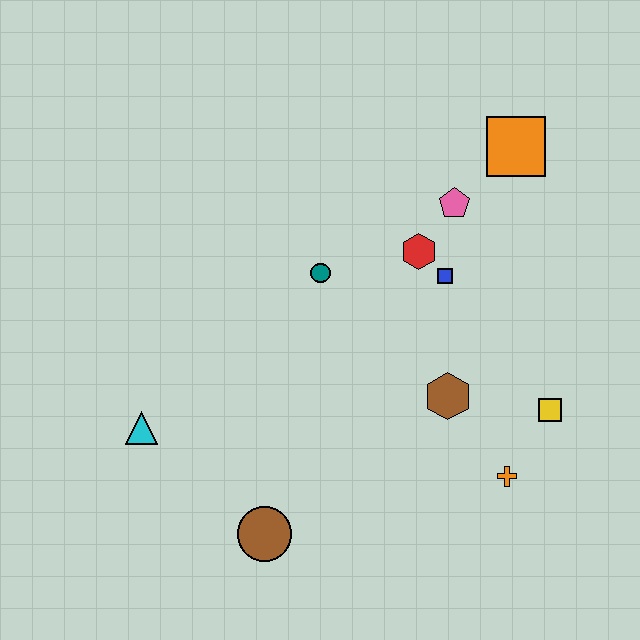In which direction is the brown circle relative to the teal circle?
The brown circle is below the teal circle.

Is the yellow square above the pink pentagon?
No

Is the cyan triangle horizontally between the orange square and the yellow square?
No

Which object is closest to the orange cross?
The yellow square is closest to the orange cross.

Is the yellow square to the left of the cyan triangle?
No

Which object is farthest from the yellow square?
The cyan triangle is farthest from the yellow square.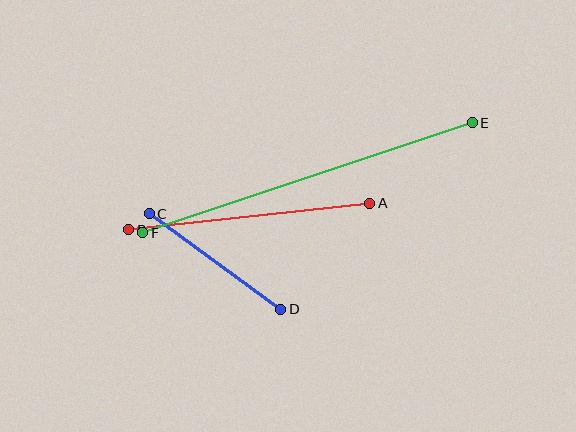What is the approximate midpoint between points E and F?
The midpoint is at approximately (307, 178) pixels.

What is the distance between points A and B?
The distance is approximately 242 pixels.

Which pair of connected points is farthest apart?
Points E and F are farthest apart.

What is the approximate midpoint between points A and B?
The midpoint is at approximately (249, 217) pixels.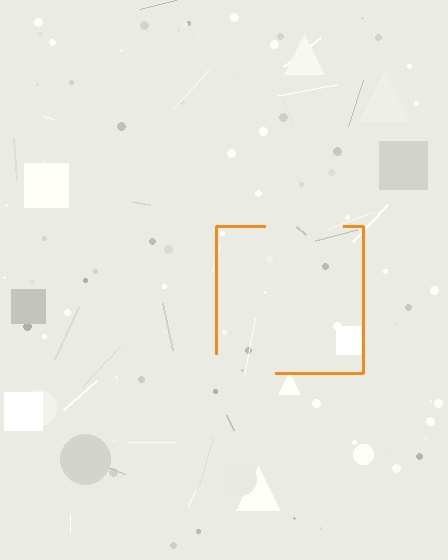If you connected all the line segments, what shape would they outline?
They would outline a square.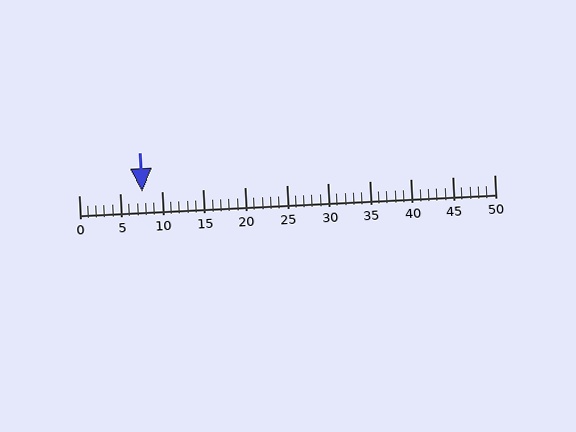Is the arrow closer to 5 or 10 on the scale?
The arrow is closer to 10.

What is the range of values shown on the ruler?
The ruler shows values from 0 to 50.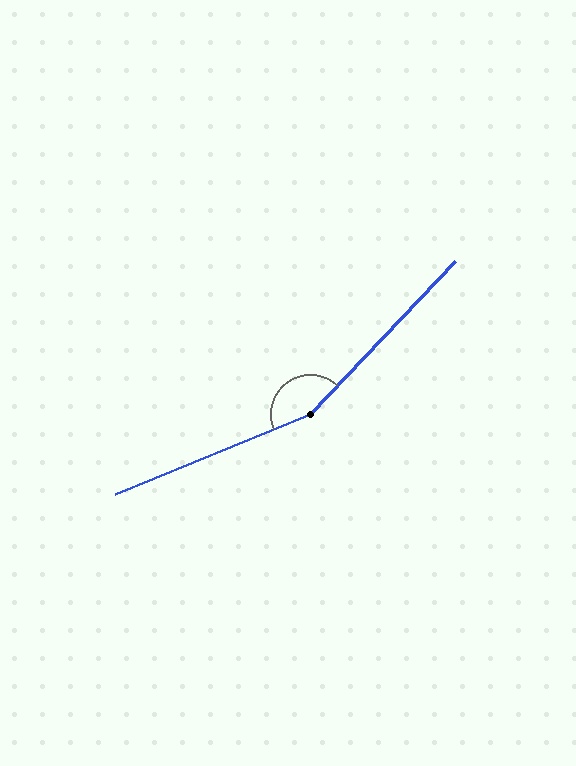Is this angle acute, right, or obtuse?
It is obtuse.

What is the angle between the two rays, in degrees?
Approximately 156 degrees.